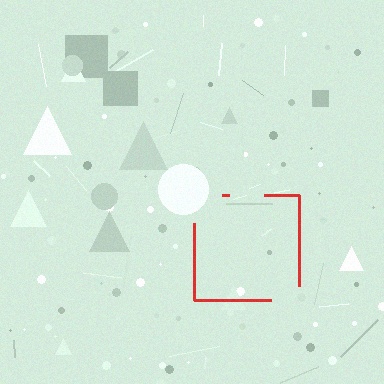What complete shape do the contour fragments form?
The contour fragments form a square.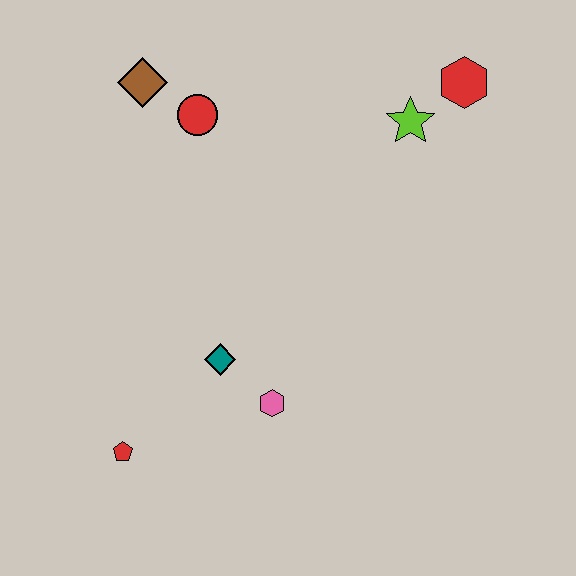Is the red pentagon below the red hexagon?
Yes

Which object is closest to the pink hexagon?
The teal diamond is closest to the pink hexagon.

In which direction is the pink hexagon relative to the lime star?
The pink hexagon is below the lime star.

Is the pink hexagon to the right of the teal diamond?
Yes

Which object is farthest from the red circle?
The red pentagon is farthest from the red circle.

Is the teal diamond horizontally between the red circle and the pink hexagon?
Yes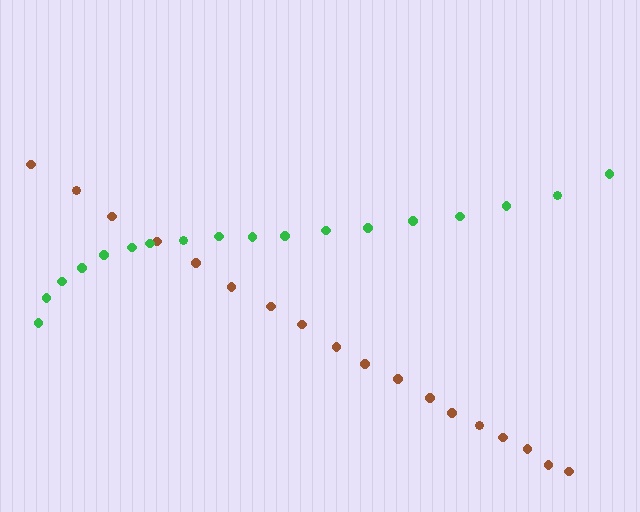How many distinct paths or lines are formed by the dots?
There are 2 distinct paths.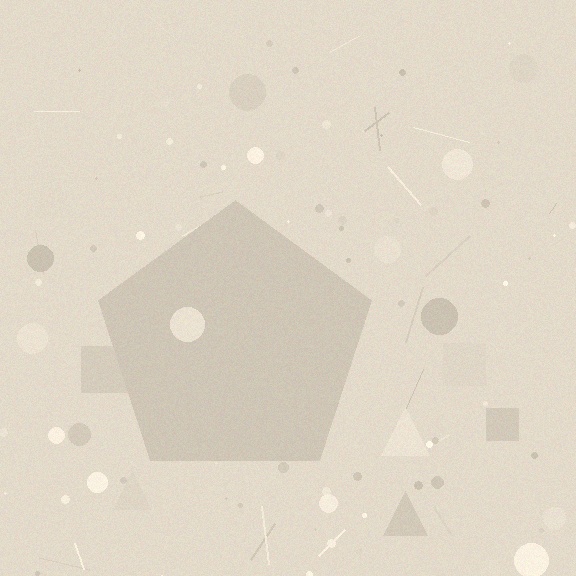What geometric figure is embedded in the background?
A pentagon is embedded in the background.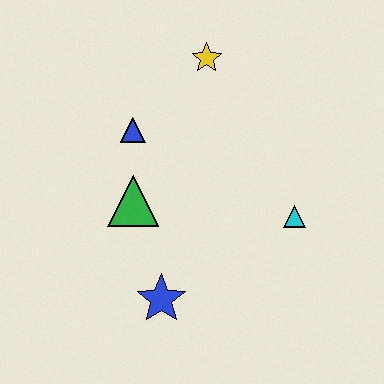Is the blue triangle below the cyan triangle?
No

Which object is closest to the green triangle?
The blue triangle is closest to the green triangle.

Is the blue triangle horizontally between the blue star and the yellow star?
No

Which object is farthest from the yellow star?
The blue star is farthest from the yellow star.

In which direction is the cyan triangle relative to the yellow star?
The cyan triangle is below the yellow star.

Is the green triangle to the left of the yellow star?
Yes